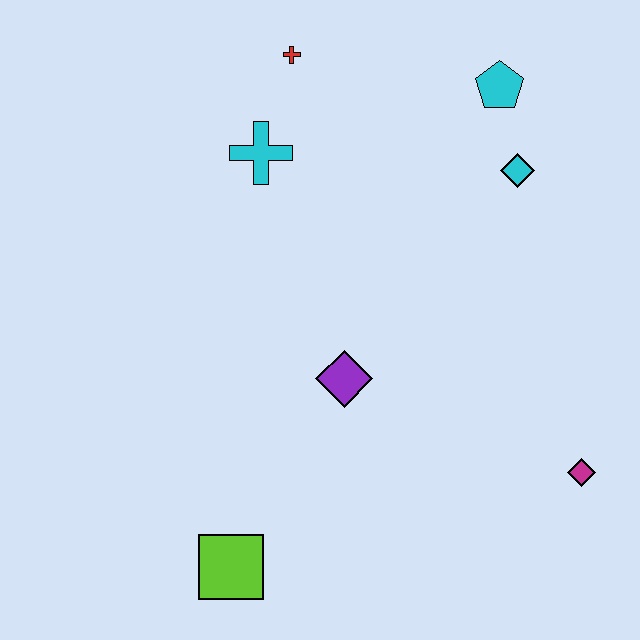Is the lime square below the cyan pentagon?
Yes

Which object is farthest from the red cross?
The lime square is farthest from the red cross.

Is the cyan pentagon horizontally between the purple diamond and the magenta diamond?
Yes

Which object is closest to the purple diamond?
The lime square is closest to the purple diamond.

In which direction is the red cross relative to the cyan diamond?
The red cross is to the left of the cyan diamond.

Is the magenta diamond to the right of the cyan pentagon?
Yes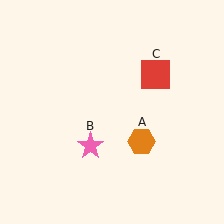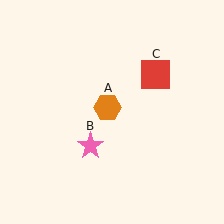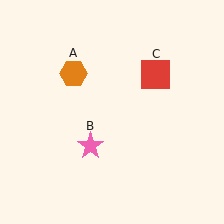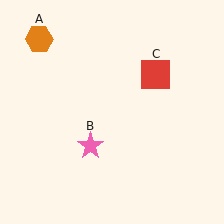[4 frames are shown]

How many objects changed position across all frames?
1 object changed position: orange hexagon (object A).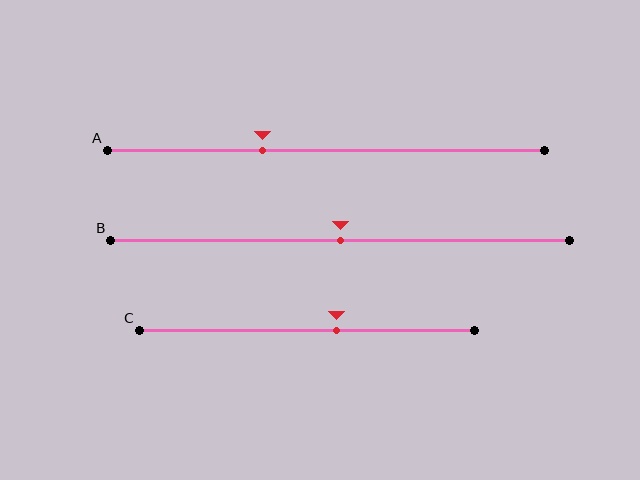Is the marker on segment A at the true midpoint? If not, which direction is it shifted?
No, the marker on segment A is shifted to the left by about 14% of the segment length.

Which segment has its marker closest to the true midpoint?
Segment B has its marker closest to the true midpoint.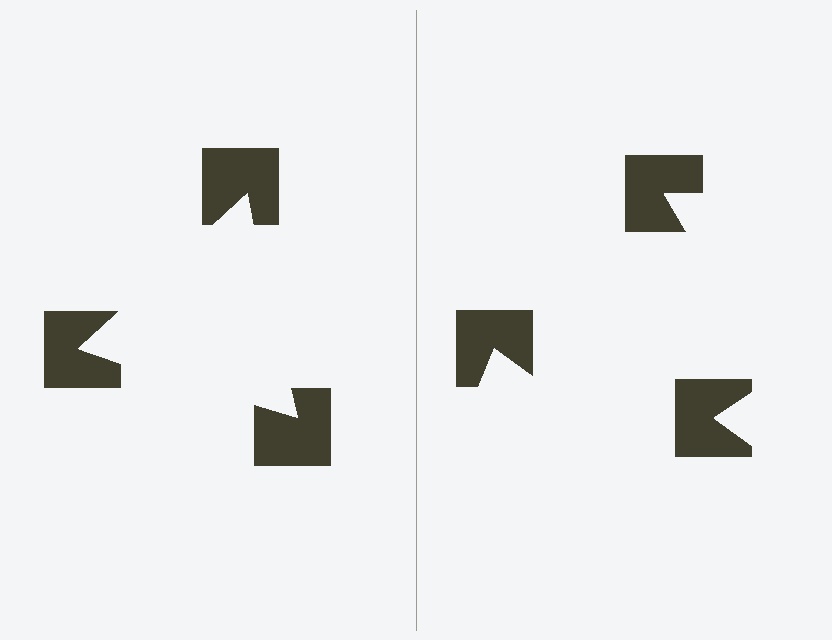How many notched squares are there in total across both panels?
6 — 3 on each side.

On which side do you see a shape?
An illusory triangle appears on the left side. On the right side the wedge cuts are rotated, so no coherent shape forms.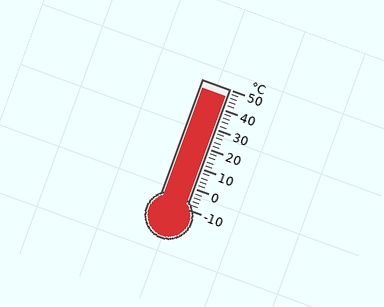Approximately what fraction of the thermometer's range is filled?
The thermometer is filled to approximately 95% of its range.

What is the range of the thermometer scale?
The thermometer scale ranges from -10°C to 50°C.